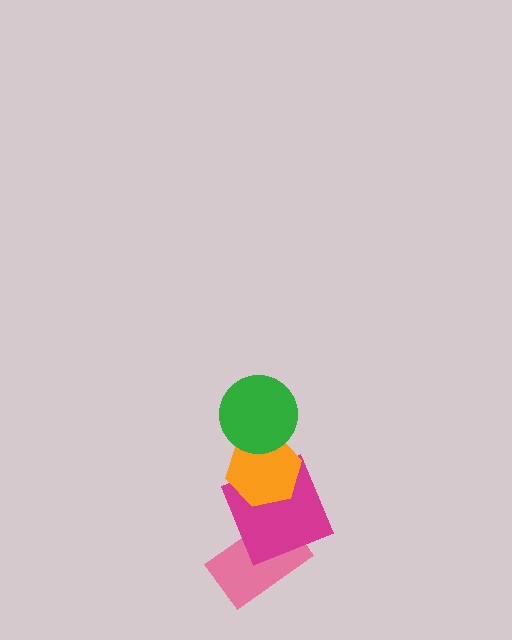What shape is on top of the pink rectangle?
The magenta square is on top of the pink rectangle.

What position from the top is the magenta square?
The magenta square is 3rd from the top.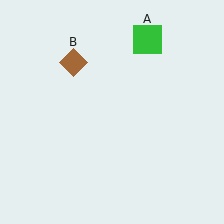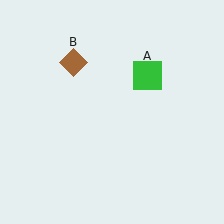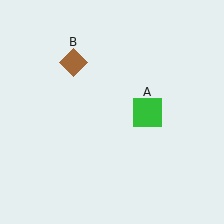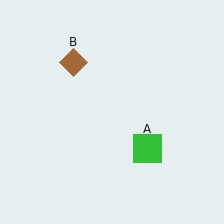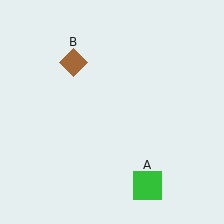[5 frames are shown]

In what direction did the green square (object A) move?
The green square (object A) moved down.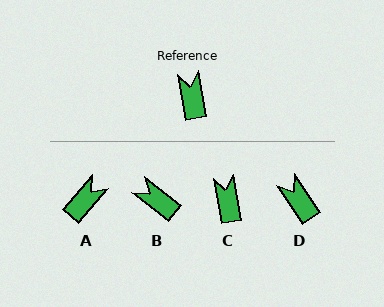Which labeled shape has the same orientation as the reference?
C.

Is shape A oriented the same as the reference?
No, it is off by about 51 degrees.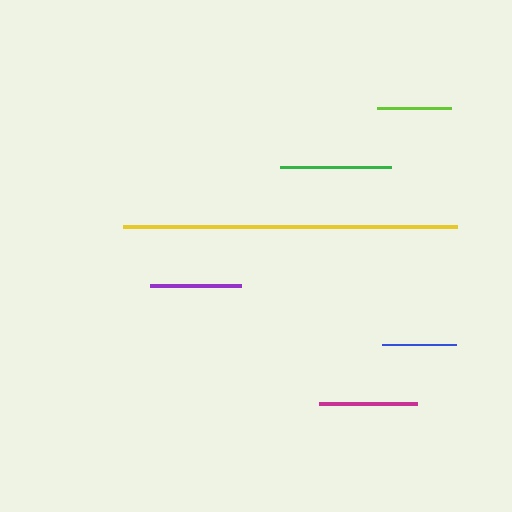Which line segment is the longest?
The yellow line is the longest at approximately 333 pixels.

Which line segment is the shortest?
The lime line is the shortest at approximately 74 pixels.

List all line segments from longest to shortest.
From longest to shortest: yellow, green, magenta, purple, blue, lime.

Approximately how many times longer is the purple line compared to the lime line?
The purple line is approximately 1.2 times the length of the lime line.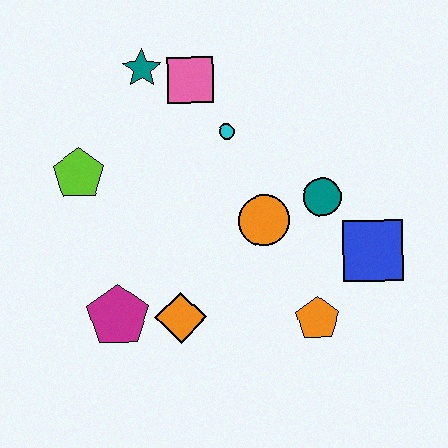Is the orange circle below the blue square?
No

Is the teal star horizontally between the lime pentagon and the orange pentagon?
Yes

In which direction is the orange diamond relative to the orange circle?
The orange diamond is below the orange circle.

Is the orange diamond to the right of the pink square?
No